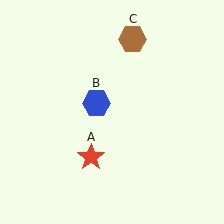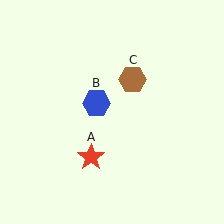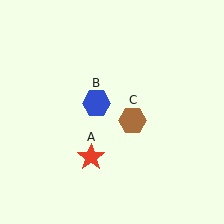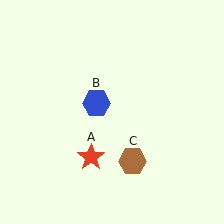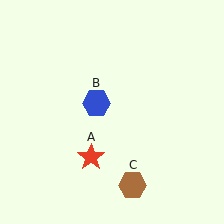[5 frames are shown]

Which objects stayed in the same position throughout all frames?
Red star (object A) and blue hexagon (object B) remained stationary.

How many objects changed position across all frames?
1 object changed position: brown hexagon (object C).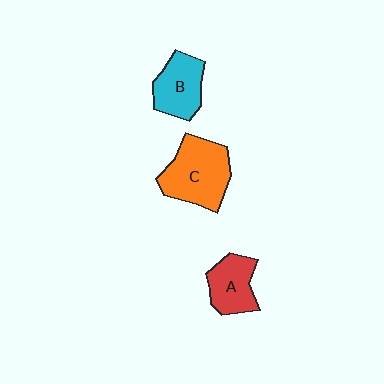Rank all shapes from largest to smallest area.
From largest to smallest: C (orange), B (cyan), A (red).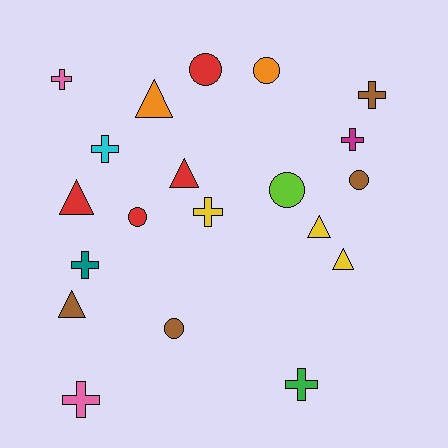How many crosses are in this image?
There are 8 crosses.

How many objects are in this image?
There are 20 objects.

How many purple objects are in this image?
There are no purple objects.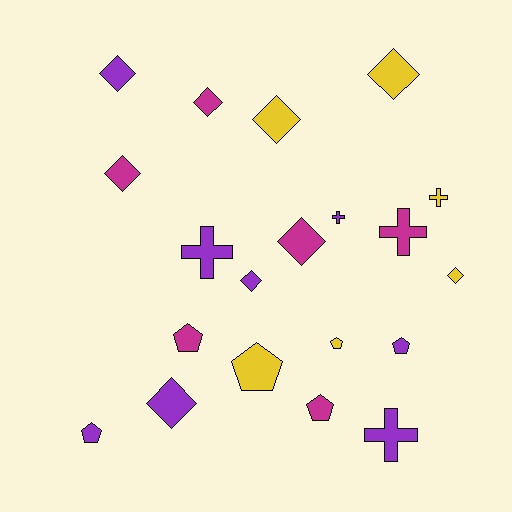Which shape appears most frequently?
Diamond, with 9 objects.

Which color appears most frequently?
Purple, with 8 objects.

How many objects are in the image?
There are 20 objects.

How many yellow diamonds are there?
There are 3 yellow diamonds.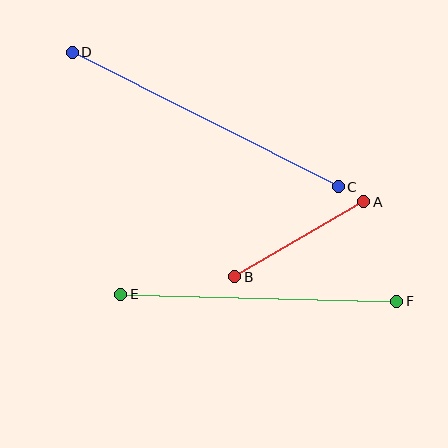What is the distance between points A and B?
The distance is approximately 149 pixels.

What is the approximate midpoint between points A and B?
The midpoint is at approximately (299, 239) pixels.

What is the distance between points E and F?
The distance is approximately 276 pixels.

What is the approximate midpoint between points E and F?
The midpoint is at approximately (259, 298) pixels.